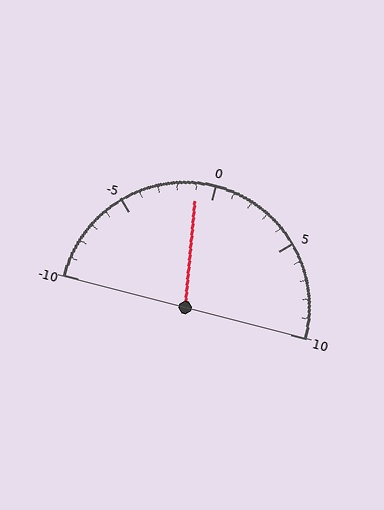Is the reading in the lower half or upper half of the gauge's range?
The reading is in the lower half of the range (-10 to 10).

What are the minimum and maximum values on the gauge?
The gauge ranges from -10 to 10.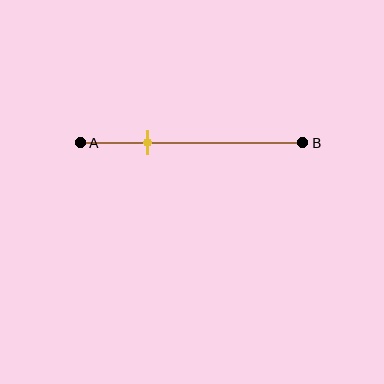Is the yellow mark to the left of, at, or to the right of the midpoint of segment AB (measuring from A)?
The yellow mark is to the left of the midpoint of segment AB.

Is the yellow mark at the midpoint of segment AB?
No, the mark is at about 30% from A, not at the 50% midpoint.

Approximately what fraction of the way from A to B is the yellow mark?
The yellow mark is approximately 30% of the way from A to B.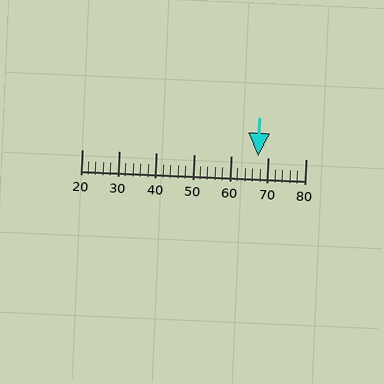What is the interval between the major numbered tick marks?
The major tick marks are spaced 10 units apart.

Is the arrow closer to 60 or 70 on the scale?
The arrow is closer to 70.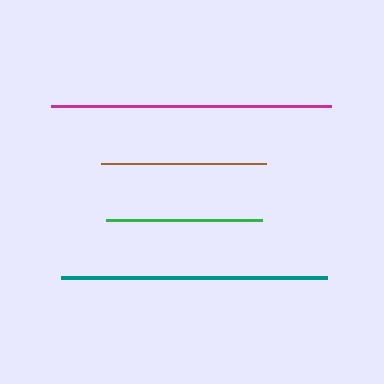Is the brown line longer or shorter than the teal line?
The teal line is longer than the brown line.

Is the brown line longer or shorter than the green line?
The brown line is longer than the green line.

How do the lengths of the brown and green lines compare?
The brown and green lines are approximately the same length.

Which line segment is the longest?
The magenta line is the longest at approximately 280 pixels.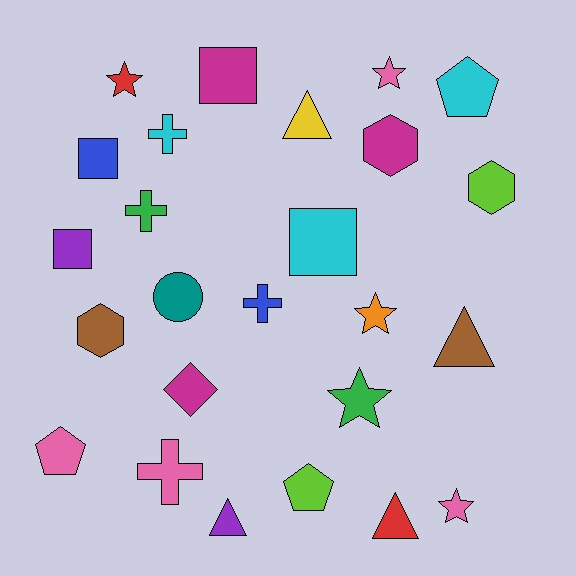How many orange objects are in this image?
There is 1 orange object.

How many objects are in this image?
There are 25 objects.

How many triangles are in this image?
There are 4 triangles.